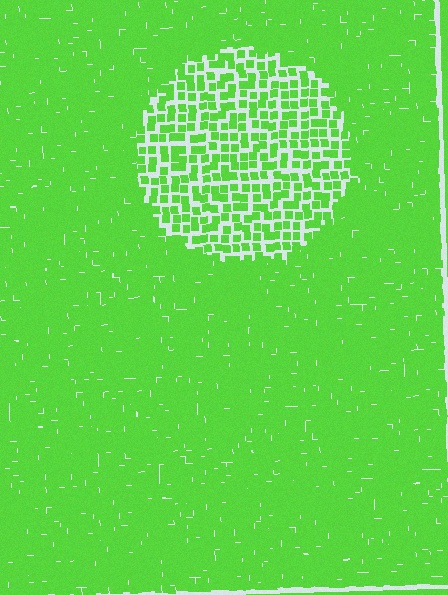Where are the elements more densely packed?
The elements are more densely packed outside the circle boundary.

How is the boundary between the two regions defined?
The boundary is defined by a change in element density (approximately 2.3x ratio). All elements are the same color, size, and shape.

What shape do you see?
I see a circle.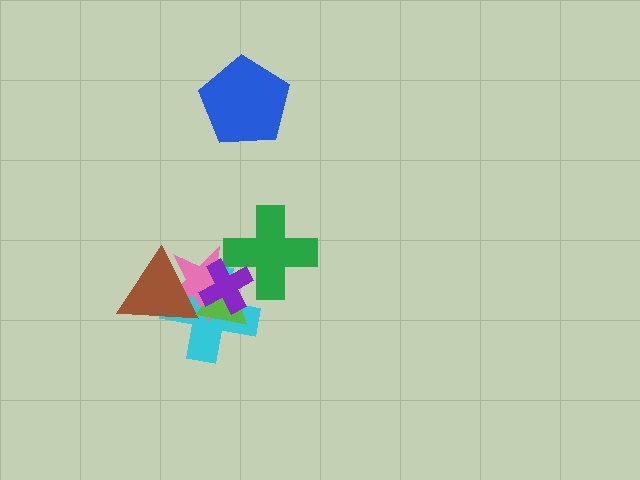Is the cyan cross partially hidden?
Yes, it is partially covered by another shape.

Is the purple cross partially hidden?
No, no other shape covers it.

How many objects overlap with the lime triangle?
4 objects overlap with the lime triangle.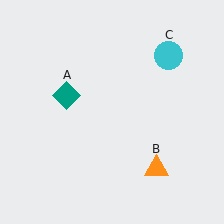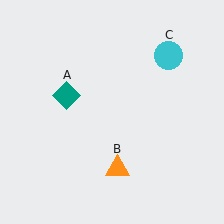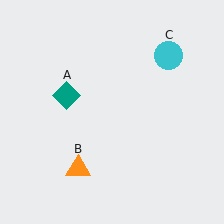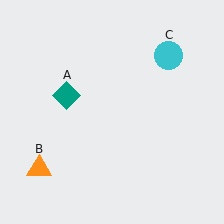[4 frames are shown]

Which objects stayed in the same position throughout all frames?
Teal diamond (object A) and cyan circle (object C) remained stationary.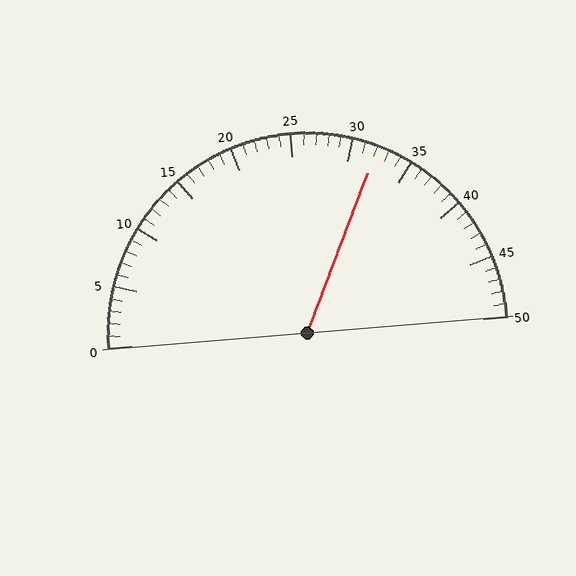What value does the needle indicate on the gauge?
The needle indicates approximately 32.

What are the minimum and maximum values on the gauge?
The gauge ranges from 0 to 50.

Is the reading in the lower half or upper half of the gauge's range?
The reading is in the upper half of the range (0 to 50).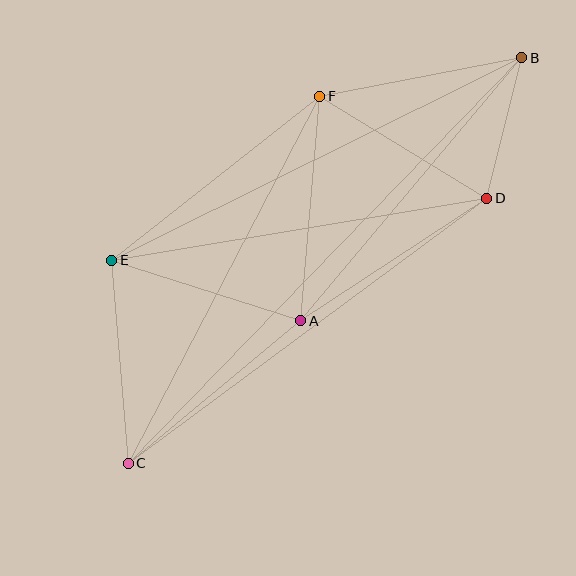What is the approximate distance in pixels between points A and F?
The distance between A and F is approximately 225 pixels.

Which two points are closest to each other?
Points B and D are closest to each other.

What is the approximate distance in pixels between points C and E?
The distance between C and E is approximately 203 pixels.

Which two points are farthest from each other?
Points B and C are farthest from each other.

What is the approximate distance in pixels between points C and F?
The distance between C and F is approximately 414 pixels.